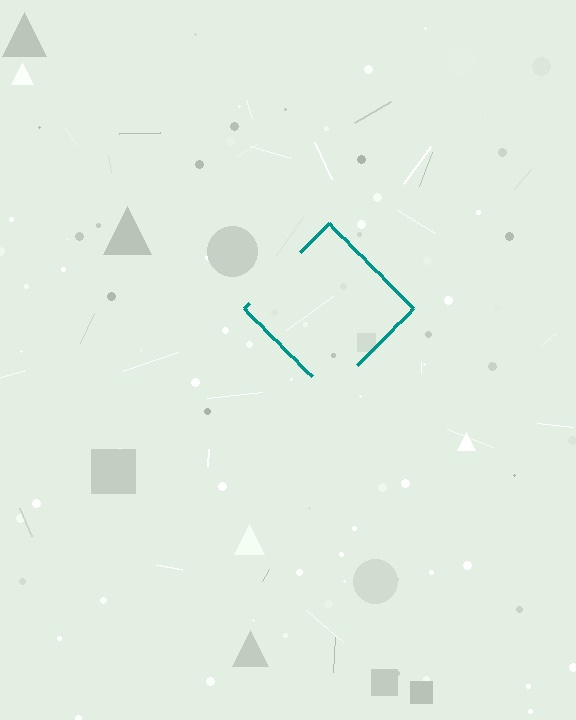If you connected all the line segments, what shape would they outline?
They would outline a diamond.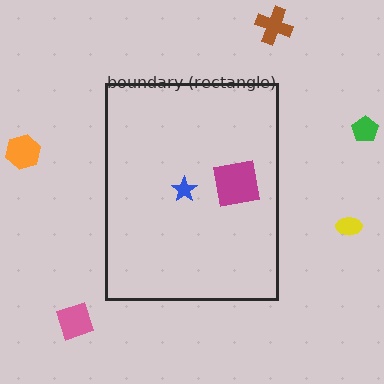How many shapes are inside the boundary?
2 inside, 5 outside.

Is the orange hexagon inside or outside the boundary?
Outside.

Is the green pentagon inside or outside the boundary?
Outside.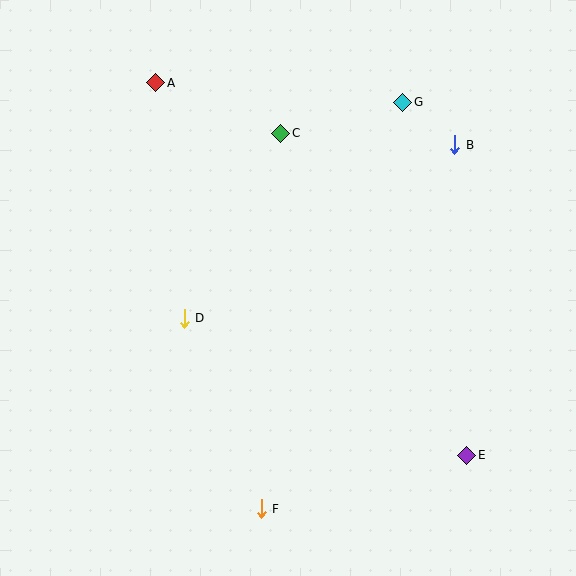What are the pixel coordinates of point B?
Point B is at (455, 145).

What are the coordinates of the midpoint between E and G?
The midpoint between E and G is at (435, 279).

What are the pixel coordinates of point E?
Point E is at (467, 455).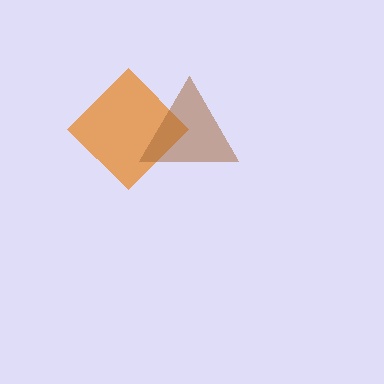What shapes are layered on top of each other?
The layered shapes are: an orange diamond, a brown triangle.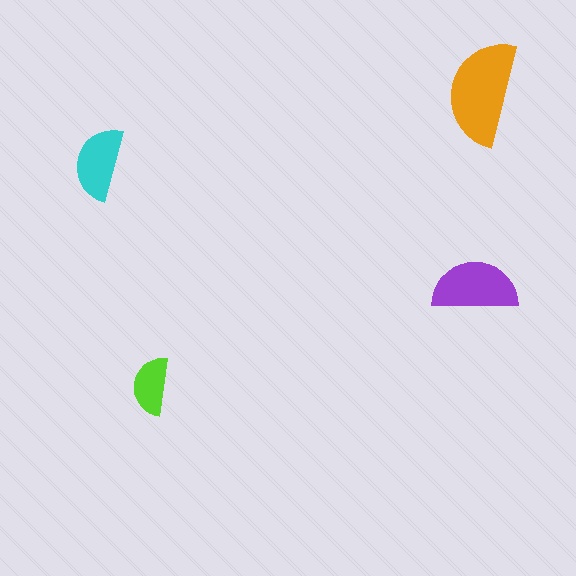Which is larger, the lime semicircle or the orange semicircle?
The orange one.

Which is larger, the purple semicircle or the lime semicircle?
The purple one.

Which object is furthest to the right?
The orange semicircle is rightmost.